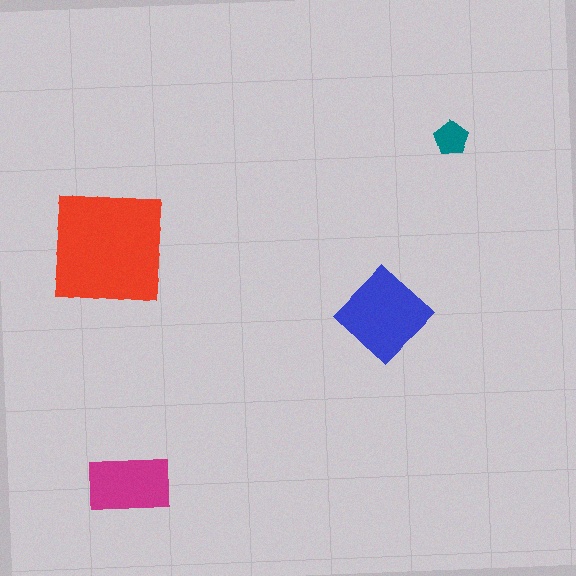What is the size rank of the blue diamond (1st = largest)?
2nd.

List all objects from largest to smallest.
The red square, the blue diamond, the magenta rectangle, the teal pentagon.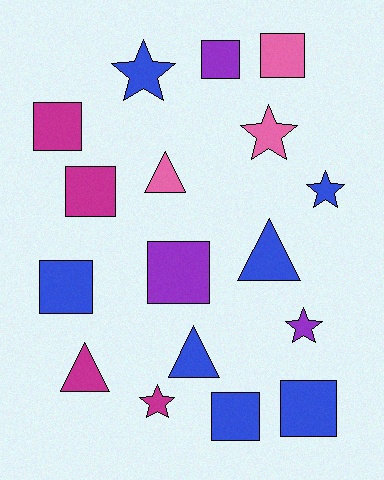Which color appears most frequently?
Blue, with 7 objects.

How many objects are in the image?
There are 17 objects.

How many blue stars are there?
There are 2 blue stars.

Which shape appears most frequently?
Square, with 8 objects.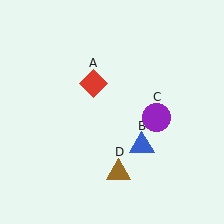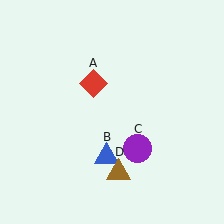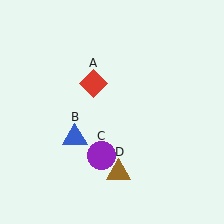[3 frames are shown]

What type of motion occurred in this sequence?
The blue triangle (object B), purple circle (object C) rotated clockwise around the center of the scene.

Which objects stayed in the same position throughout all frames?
Red diamond (object A) and brown triangle (object D) remained stationary.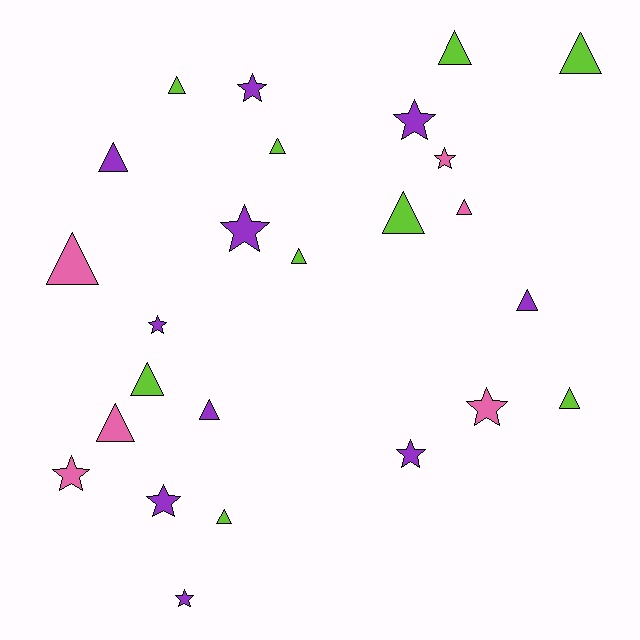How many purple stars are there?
There are 7 purple stars.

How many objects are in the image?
There are 25 objects.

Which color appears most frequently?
Purple, with 10 objects.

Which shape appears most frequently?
Triangle, with 15 objects.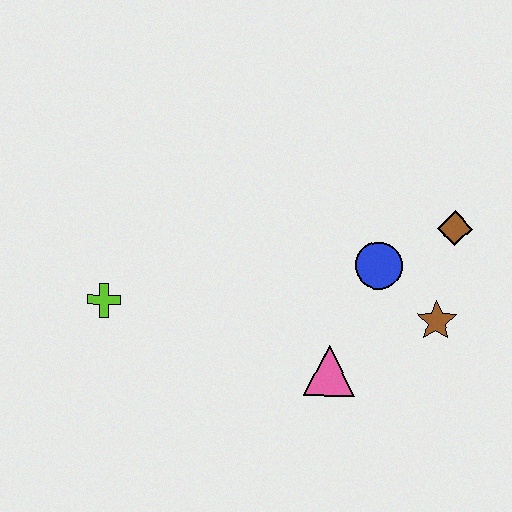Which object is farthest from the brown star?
The lime cross is farthest from the brown star.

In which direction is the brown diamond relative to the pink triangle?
The brown diamond is above the pink triangle.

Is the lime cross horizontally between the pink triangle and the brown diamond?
No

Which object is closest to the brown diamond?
The blue circle is closest to the brown diamond.